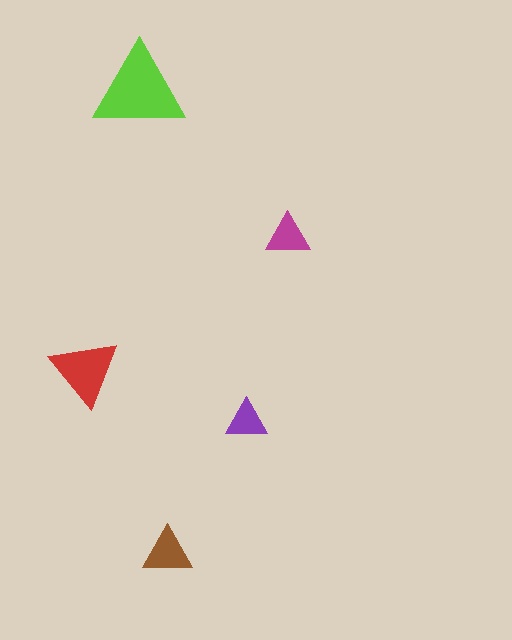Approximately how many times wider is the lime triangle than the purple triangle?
About 2 times wider.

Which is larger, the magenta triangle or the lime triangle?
The lime one.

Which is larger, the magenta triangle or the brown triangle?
The brown one.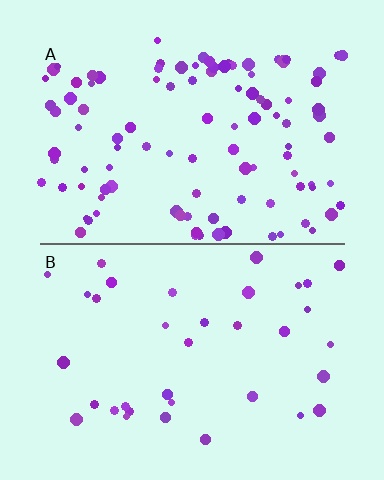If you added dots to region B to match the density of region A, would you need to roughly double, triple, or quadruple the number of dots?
Approximately triple.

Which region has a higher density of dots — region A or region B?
A (the top).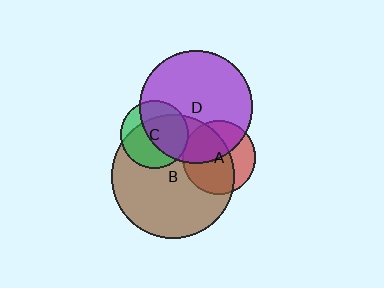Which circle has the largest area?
Circle B (brown).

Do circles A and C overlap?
Yes.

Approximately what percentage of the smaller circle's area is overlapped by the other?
Approximately 5%.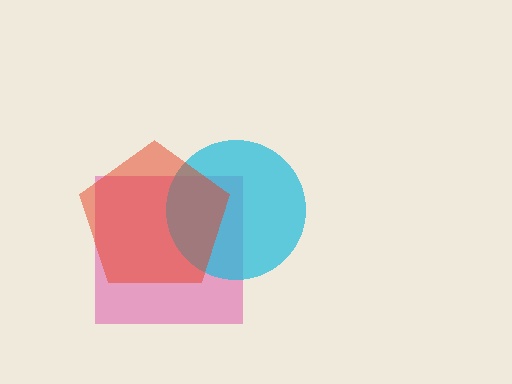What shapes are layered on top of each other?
The layered shapes are: a pink square, a cyan circle, a red pentagon.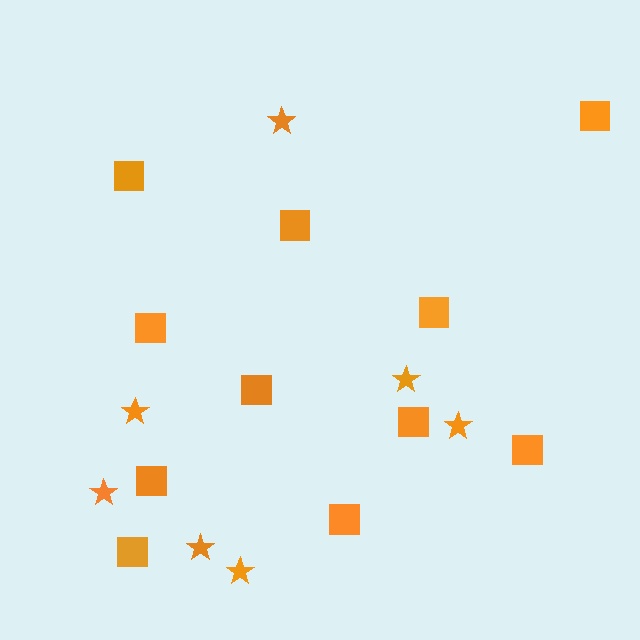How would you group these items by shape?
There are 2 groups: one group of stars (7) and one group of squares (11).